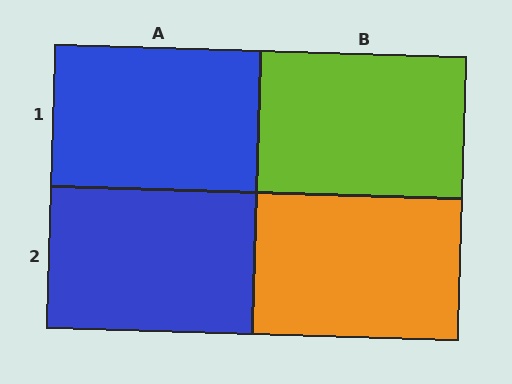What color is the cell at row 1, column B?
Lime.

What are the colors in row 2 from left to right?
Blue, orange.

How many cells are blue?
2 cells are blue.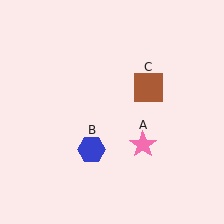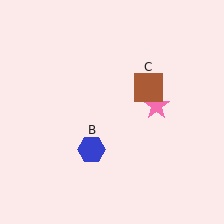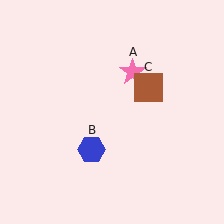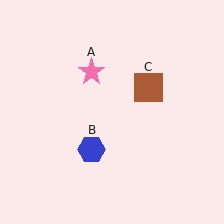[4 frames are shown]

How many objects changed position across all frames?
1 object changed position: pink star (object A).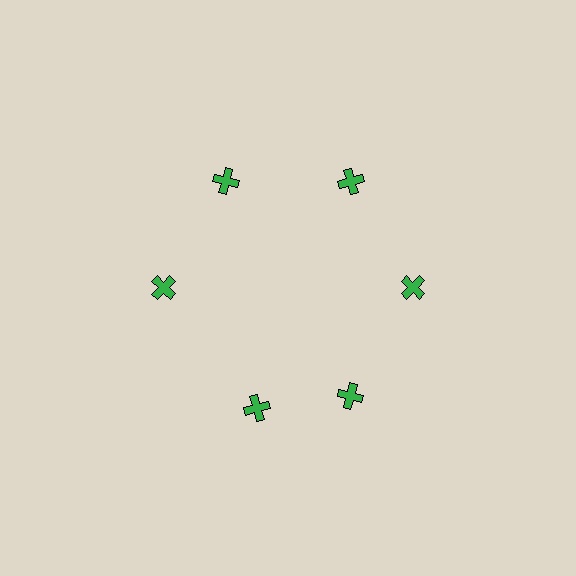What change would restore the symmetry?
The symmetry would be restored by rotating it back into even spacing with its neighbors so that all 6 crosses sit at equal angles and equal distance from the center.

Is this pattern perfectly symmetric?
No. The 6 green crosses are arranged in a ring, but one element near the 7 o'clock position is rotated out of alignment along the ring, breaking the 6-fold rotational symmetry.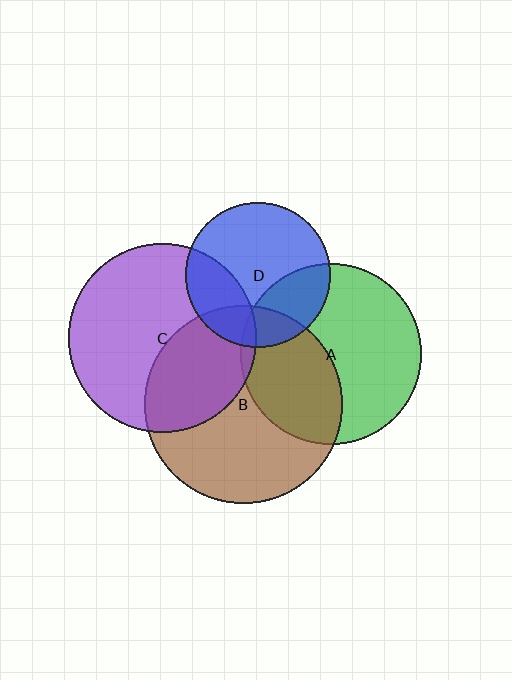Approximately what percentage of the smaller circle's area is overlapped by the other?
Approximately 25%.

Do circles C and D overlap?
Yes.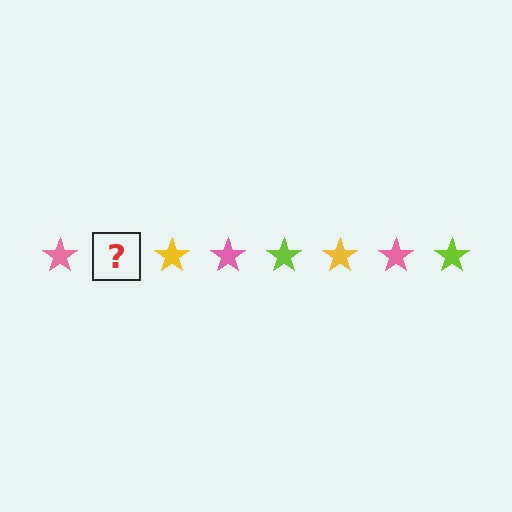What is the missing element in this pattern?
The missing element is a lime star.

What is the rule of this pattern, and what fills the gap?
The rule is that the pattern cycles through pink, lime, yellow stars. The gap should be filled with a lime star.